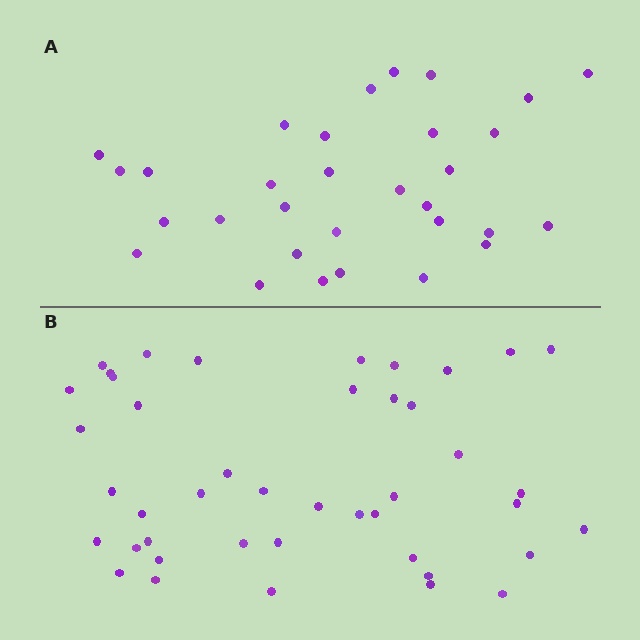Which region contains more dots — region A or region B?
Region B (the bottom region) has more dots.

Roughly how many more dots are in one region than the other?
Region B has roughly 12 or so more dots than region A.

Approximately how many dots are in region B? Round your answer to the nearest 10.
About 40 dots. (The exact count is 43, which rounds to 40.)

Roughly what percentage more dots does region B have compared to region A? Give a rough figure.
About 40% more.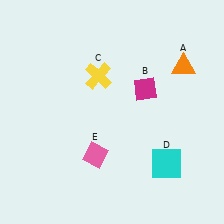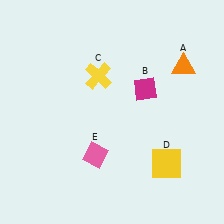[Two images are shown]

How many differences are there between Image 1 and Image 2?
There is 1 difference between the two images.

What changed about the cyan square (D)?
In Image 1, D is cyan. In Image 2, it changed to yellow.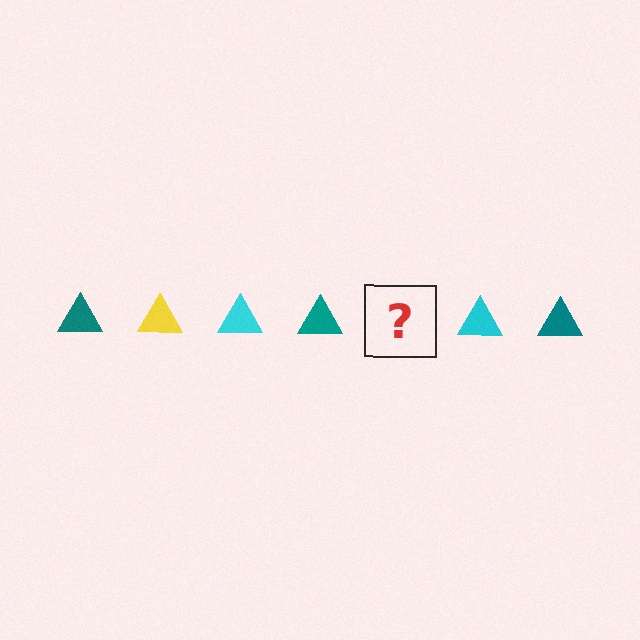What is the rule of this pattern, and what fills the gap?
The rule is that the pattern cycles through teal, yellow, cyan triangles. The gap should be filled with a yellow triangle.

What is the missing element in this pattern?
The missing element is a yellow triangle.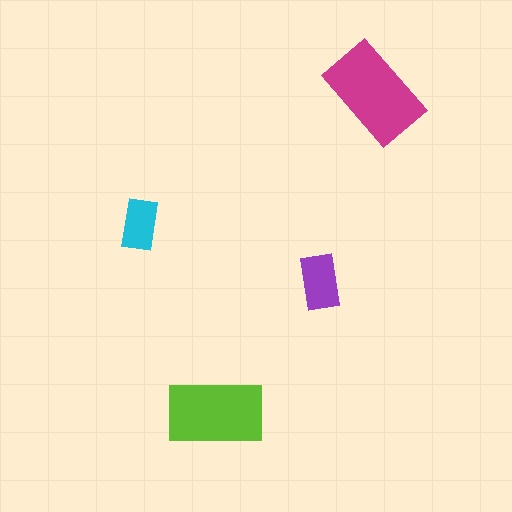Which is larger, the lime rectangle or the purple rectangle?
The lime one.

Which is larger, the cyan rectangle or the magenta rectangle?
The magenta one.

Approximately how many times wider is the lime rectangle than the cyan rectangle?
About 2 times wider.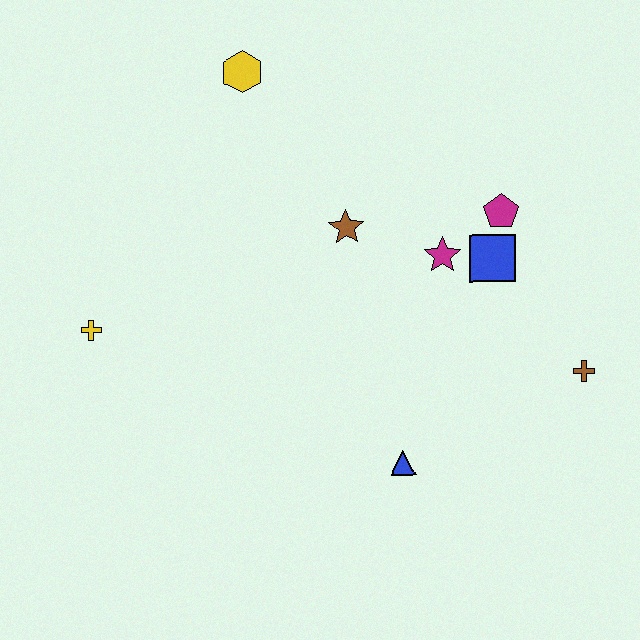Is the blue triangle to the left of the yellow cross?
No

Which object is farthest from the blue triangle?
The yellow hexagon is farthest from the blue triangle.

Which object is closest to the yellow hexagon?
The brown star is closest to the yellow hexagon.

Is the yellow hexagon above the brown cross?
Yes